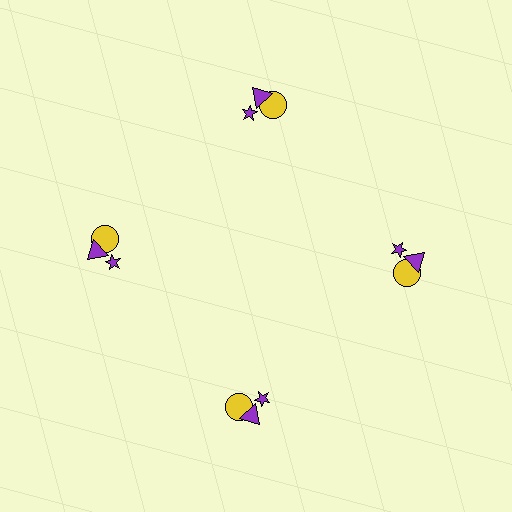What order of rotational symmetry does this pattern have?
This pattern has 4-fold rotational symmetry.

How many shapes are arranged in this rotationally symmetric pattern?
There are 12 shapes, arranged in 4 groups of 3.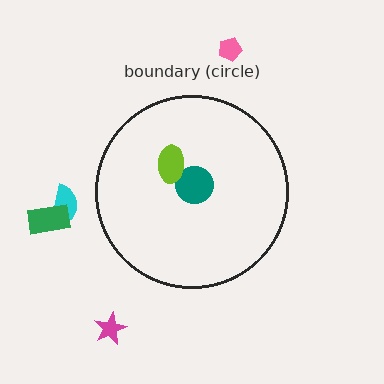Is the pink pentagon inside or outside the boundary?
Outside.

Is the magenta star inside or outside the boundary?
Outside.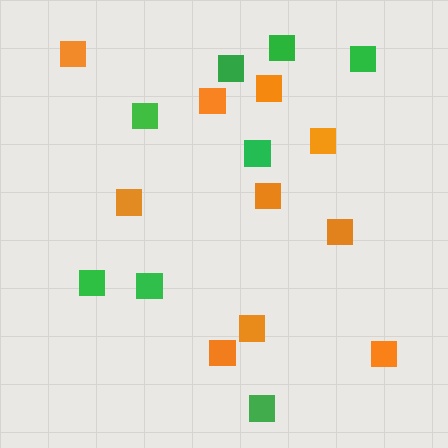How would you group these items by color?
There are 2 groups: one group of green squares (8) and one group of orange squares (10).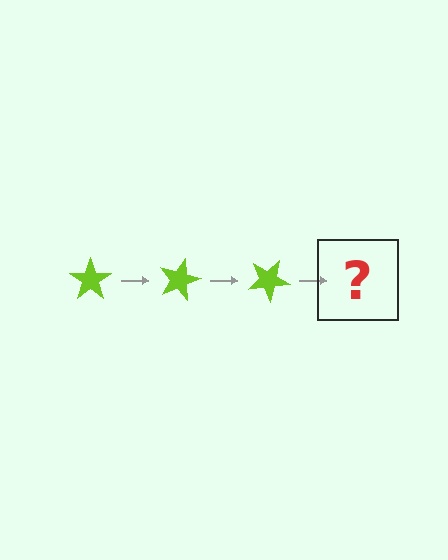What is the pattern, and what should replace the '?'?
The pattern is that the star rotates 15 degrees each step. The '?' should be a lime star rotated 45 degrees.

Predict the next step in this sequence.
The next step is a lime star rotated 45 degrees.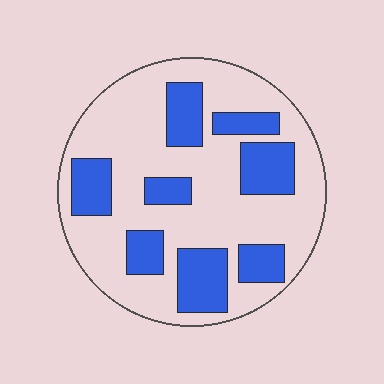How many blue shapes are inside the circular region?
8.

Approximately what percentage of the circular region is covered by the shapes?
Approximately 30%.